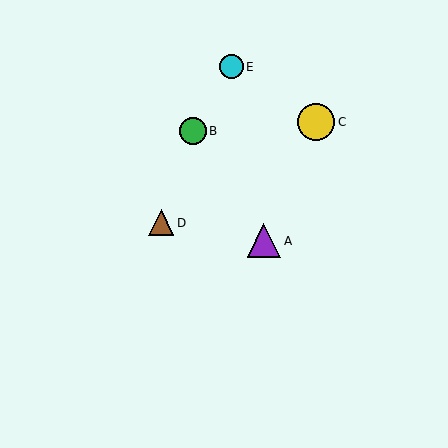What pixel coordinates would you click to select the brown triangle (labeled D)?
Click at (161, 223) to select the brown triangle D.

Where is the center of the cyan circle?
The center of the cyan circle is at (231, 67).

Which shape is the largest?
The yellow circle (labeled C) is the largest.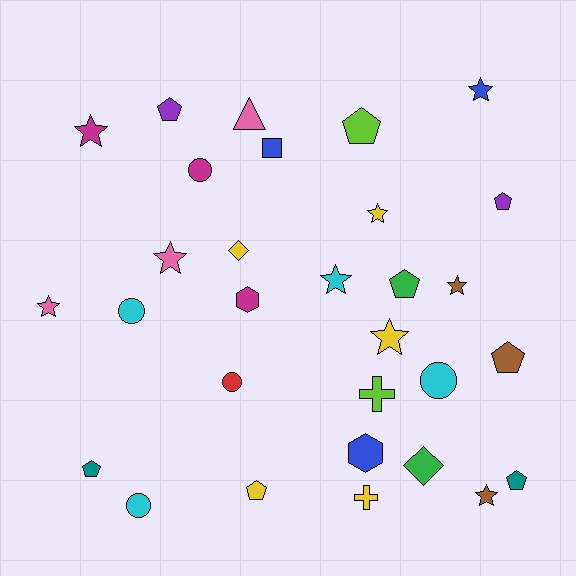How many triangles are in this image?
There is 1 triangle.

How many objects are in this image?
There are 30 objects.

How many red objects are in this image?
There is 1 red object.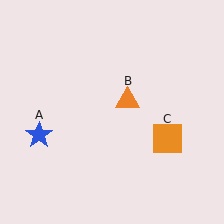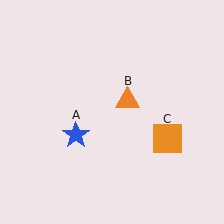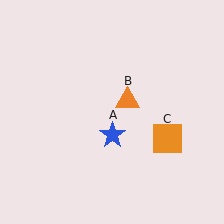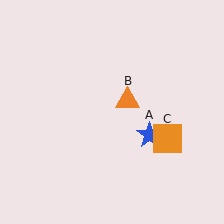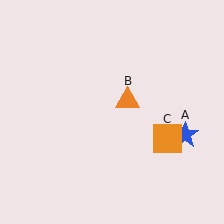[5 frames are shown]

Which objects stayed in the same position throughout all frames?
Orange triangle (object B) and orange square (object C) remained stationary.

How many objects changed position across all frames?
1 object changed position: blue star (object A).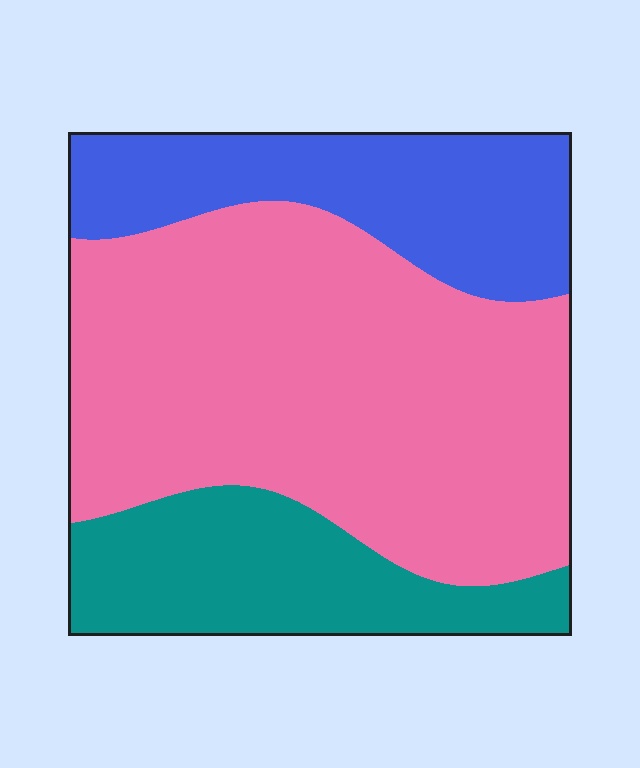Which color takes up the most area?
Pink, at roughly 55%.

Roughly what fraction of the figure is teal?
Teal takes up about one fifth (1/5) of the figure.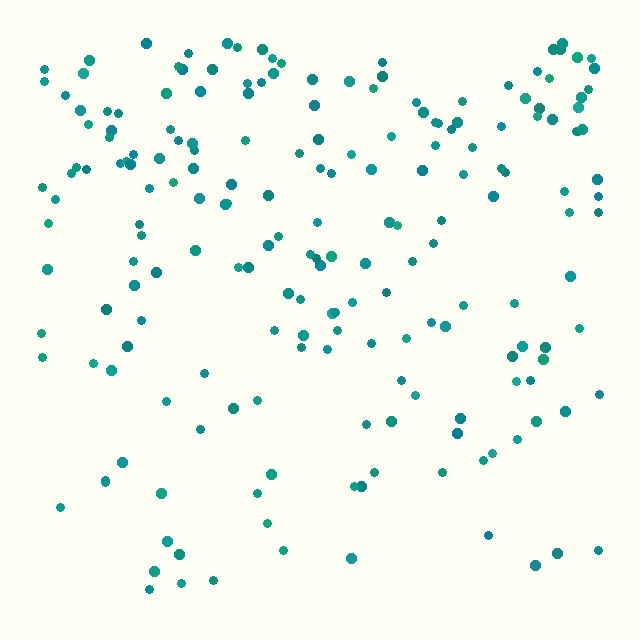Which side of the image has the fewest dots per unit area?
The bottom.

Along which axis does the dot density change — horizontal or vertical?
Vertical.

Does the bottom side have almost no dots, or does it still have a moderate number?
Still a moderate number, just noticeably fewer than the top.